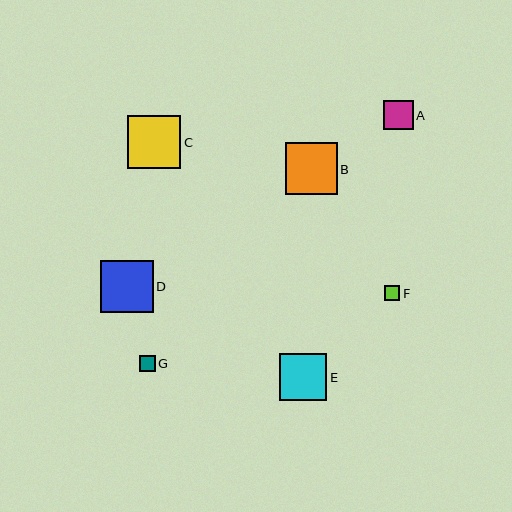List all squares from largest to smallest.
From largest to smallest: C, D, B, E, A, G, F.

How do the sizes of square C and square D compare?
Square C and square D are approximately the same size.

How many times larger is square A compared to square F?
Square A is approximately 2.0 times the size of square F.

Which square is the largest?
Square C is the largest with a size of approximately 53 pixels.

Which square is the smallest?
Square F is the smallest with a size of approximately 15 pixels.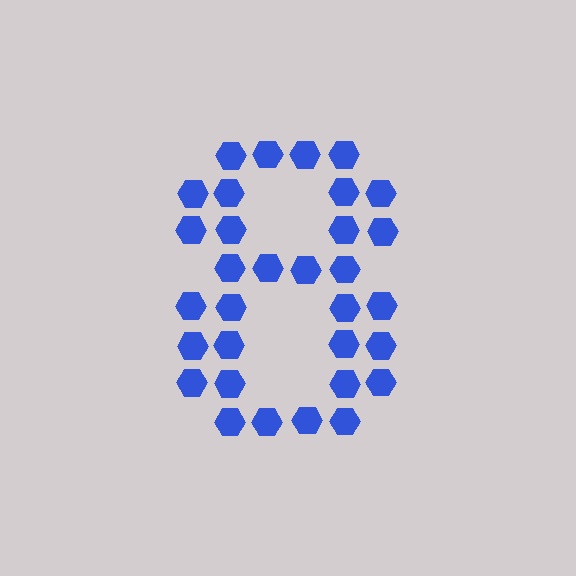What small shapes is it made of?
It is made of small hexagons.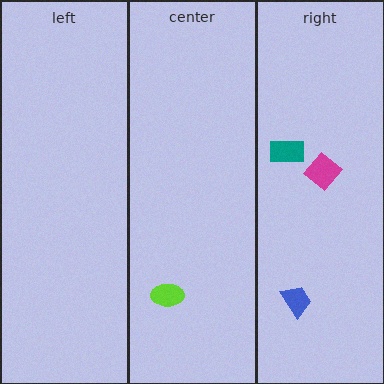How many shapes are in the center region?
1.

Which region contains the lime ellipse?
The center region.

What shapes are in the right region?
The teal rectangle, the blue trapezoid, the magenta diamond.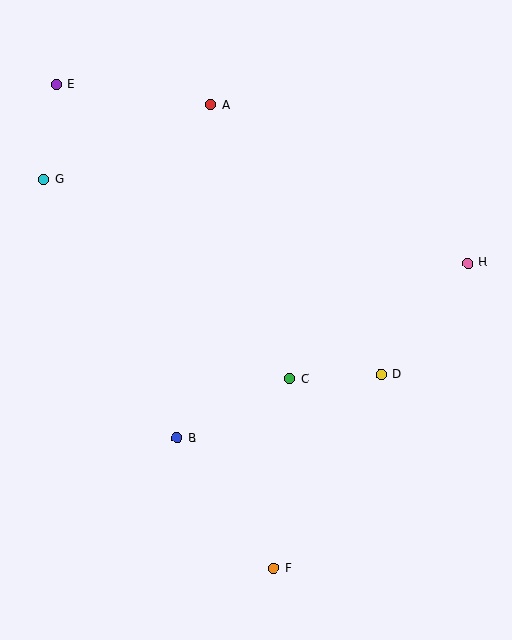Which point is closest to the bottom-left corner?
Point B is closest to the bottom-left corner.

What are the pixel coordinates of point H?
Point H is at (468, 263).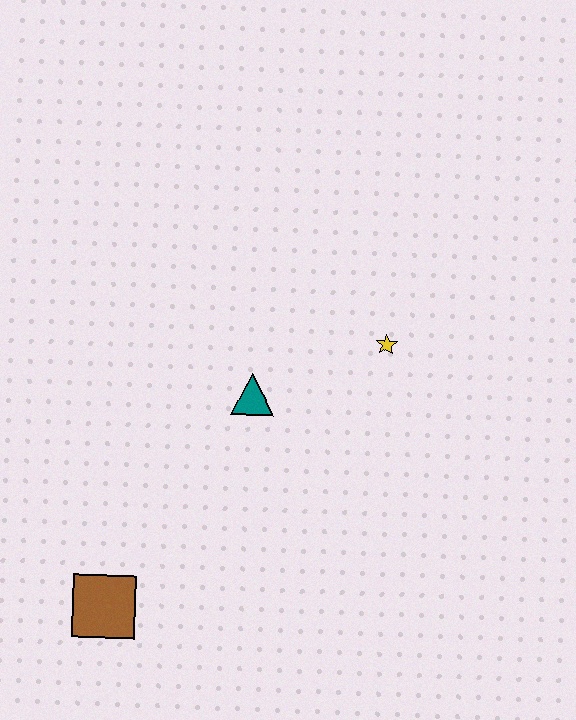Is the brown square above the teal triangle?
No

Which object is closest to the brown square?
The teal triangle is closest to the brown square.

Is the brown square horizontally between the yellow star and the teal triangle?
No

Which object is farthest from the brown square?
The yellow star is farthest from the brown square.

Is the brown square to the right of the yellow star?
No